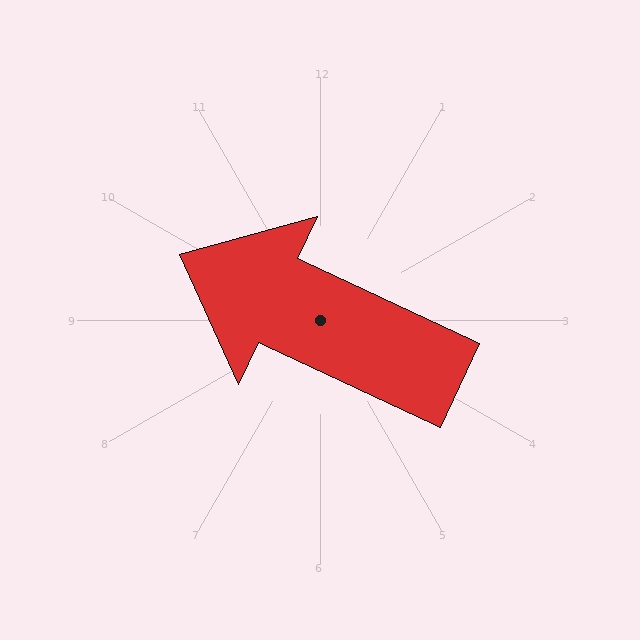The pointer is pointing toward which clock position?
Roughly 10 o'clock.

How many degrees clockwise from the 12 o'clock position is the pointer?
Approximately 295 degrees.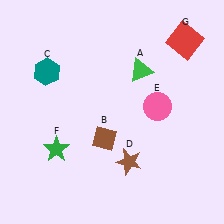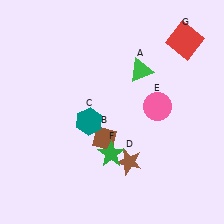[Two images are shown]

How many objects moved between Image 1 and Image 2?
2 objects moved between the two images.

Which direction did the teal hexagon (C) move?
The teal hexagon (C) moved down.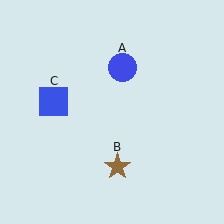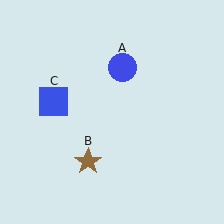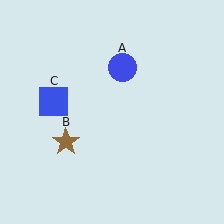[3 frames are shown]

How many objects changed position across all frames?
1 object changed position: brown star (object B).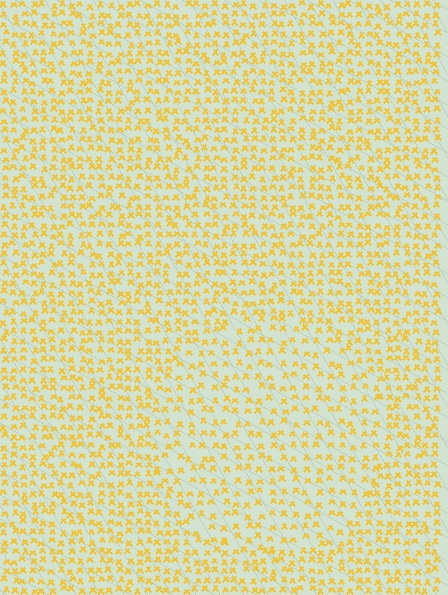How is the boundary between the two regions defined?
The boundary is defined by a change in element density (approximately 1.5x ratio). All elements are the same color, size, and shape.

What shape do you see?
I see a circle.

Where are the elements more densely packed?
The elements are more densely packed outside the circle boundary.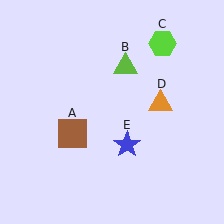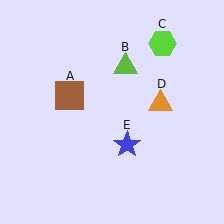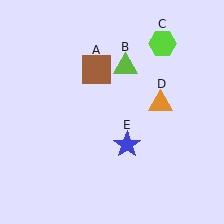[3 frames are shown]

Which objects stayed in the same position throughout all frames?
Lime triangle (object B) and lime hexagon (object C) and orange triangle (object D) and blue star (object E) remained stationary.